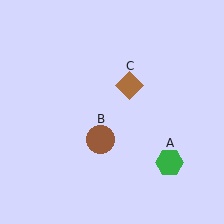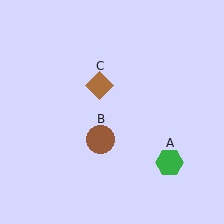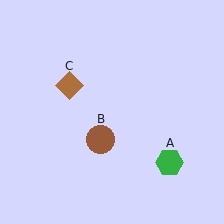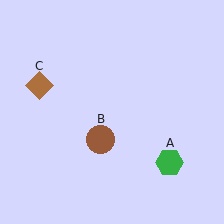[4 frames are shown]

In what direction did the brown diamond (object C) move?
The brown diamond (object C) moved left.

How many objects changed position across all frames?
1 object changed position: brown diamond (object C).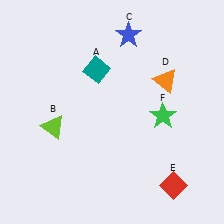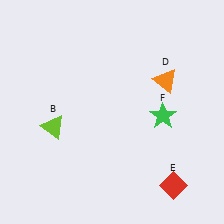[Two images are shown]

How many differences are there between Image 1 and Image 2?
There are 2 differences between the two images.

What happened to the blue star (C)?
The blue star (C) was removed in Image 2. It was in the top-right area of Image 1.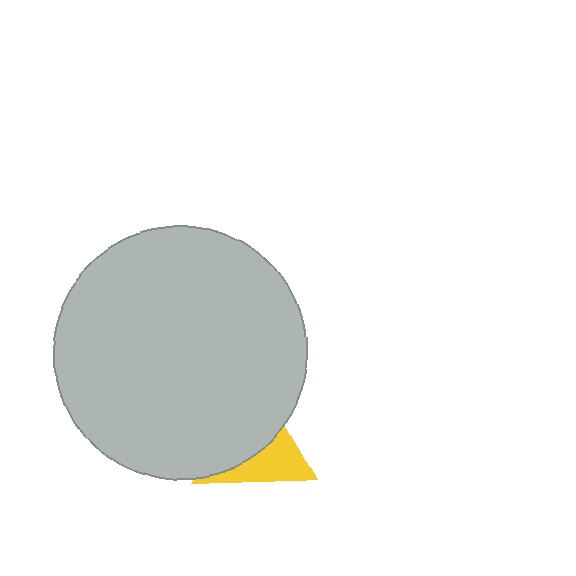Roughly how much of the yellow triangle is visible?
A small part of it is visible (roughly 41%).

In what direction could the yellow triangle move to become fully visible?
The yellow triangle could move toward the lower-right. That would shift it out from behind the light gray circle entirely.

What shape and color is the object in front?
The object in front is a light gray circle.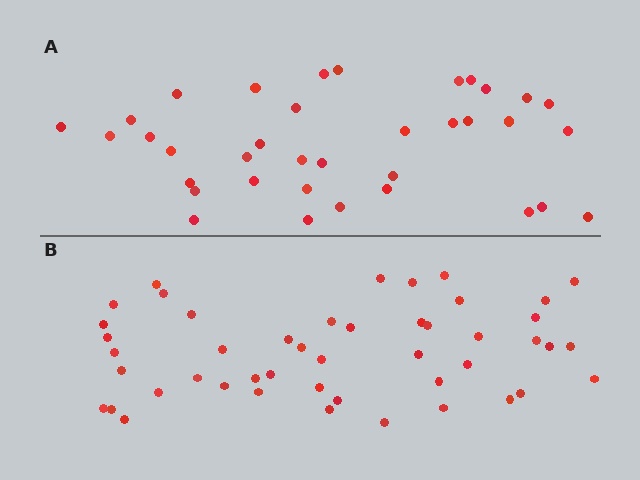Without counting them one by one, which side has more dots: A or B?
Region B (the bottom region) has more dots.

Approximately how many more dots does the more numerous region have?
Region B has roughly 12 or so more dots than region A.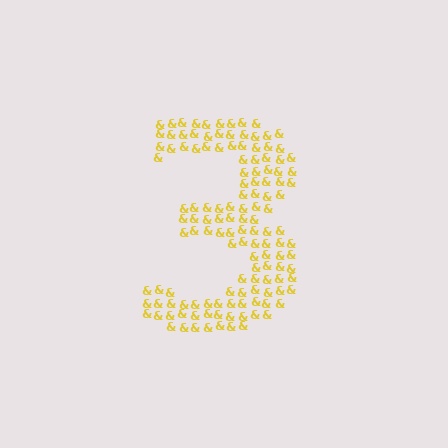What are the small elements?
The small elements are ampersands.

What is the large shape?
The large shape is the digit 3.